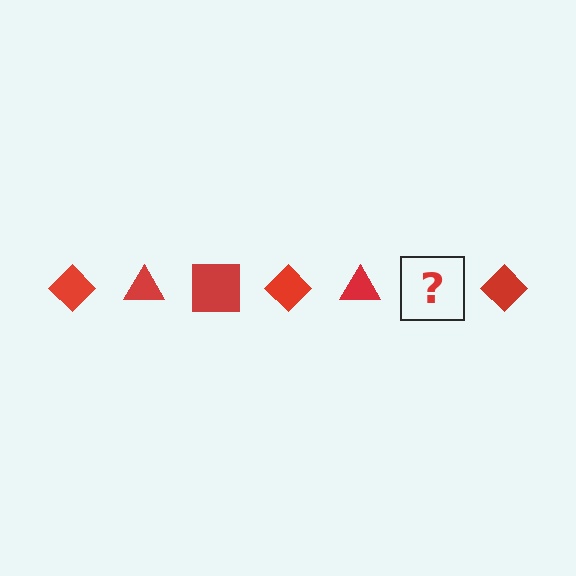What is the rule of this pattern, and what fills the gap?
The rule is that the pattern cycles through diamond, triangle, square shapes in red. The gap should be filled with a red square.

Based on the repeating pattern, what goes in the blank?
The blank should be a red square.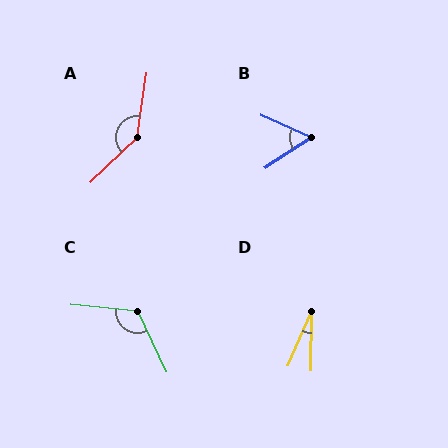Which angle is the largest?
A, at approximately 142 degrees.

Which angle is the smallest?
D, at approximately 23 degrees.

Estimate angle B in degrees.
Approximately 57 degrees.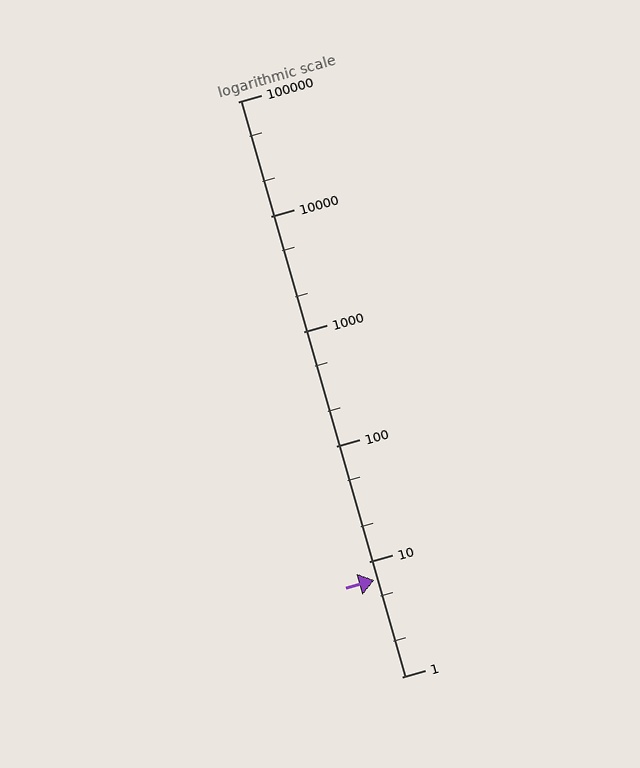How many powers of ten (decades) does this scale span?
The scale spans 5 decades, from 1 to 100000.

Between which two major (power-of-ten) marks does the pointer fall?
The pointer is between 1 and 10.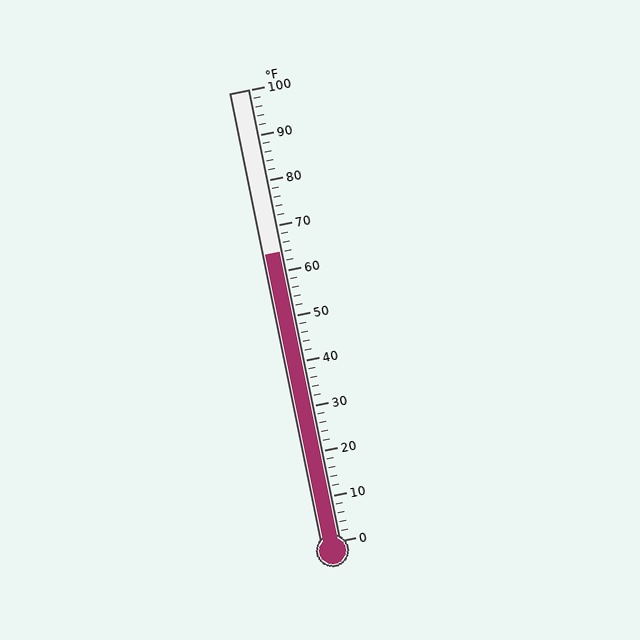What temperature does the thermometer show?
The thermometer shows approximately 64°F.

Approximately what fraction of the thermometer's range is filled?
The thermometer is filled to approximately 65% of its range.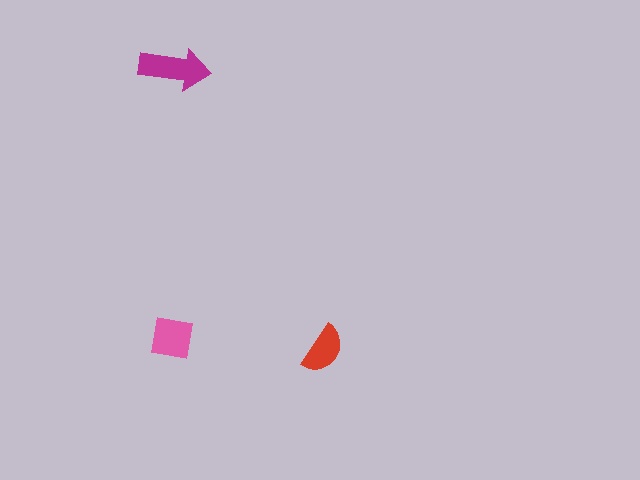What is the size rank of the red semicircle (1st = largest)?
3rd.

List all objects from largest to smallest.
The magenta arrow, the pink square, the red semicircle.